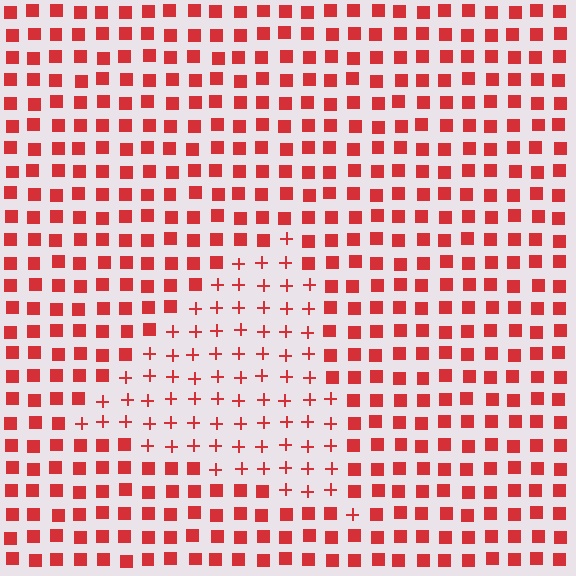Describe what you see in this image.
The image is filled with small red elements arranged in a uniform grid. A triangle-shaped region contains plus signs, while the surrounding area contains squares. The boundary is defined purely by the change in element shape.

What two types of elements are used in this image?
The image uses plus signs inside the triangle region and squares outside it.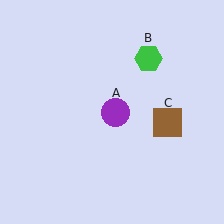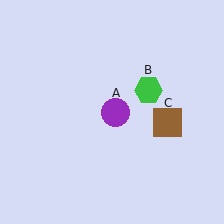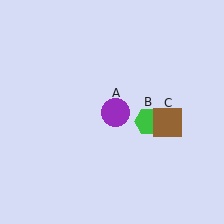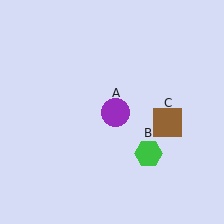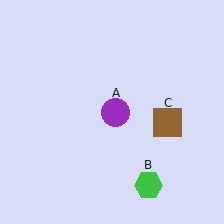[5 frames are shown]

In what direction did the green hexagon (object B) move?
The green hexagon (object B) moved down.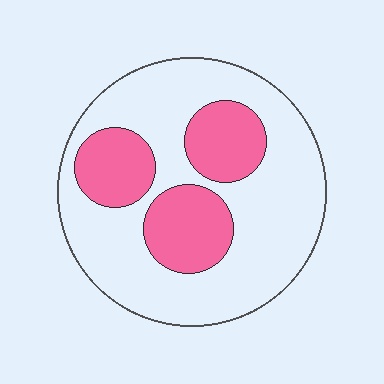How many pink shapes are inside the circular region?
3.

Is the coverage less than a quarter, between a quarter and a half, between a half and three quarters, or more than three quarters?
Between a quarter and a half.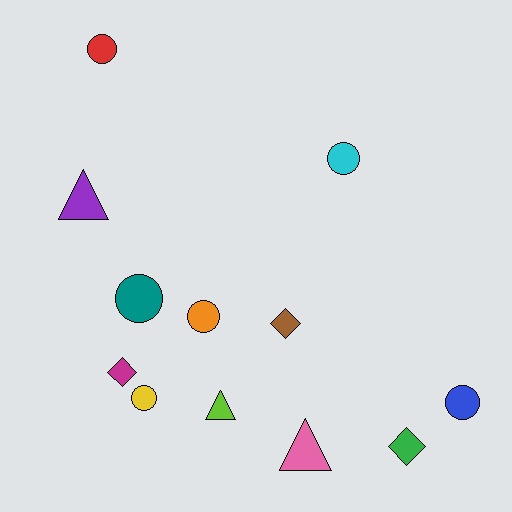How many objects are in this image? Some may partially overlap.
There are 12 objects.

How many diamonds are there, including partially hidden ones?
There are 3 diamonds.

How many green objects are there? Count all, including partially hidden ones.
There is 1 green object.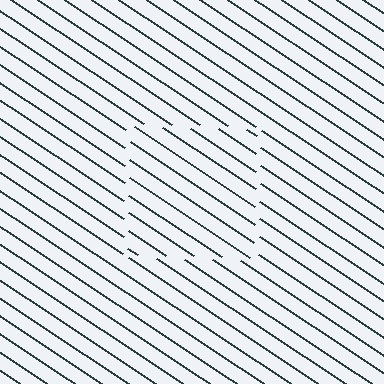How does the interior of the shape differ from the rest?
The interior of the shape contains the same grating, shifted by half a period — the contour is defined by the phase discontinuity where line-ends from the inner and outer gratings abut.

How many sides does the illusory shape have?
4 sides — the line-ends trace a square.